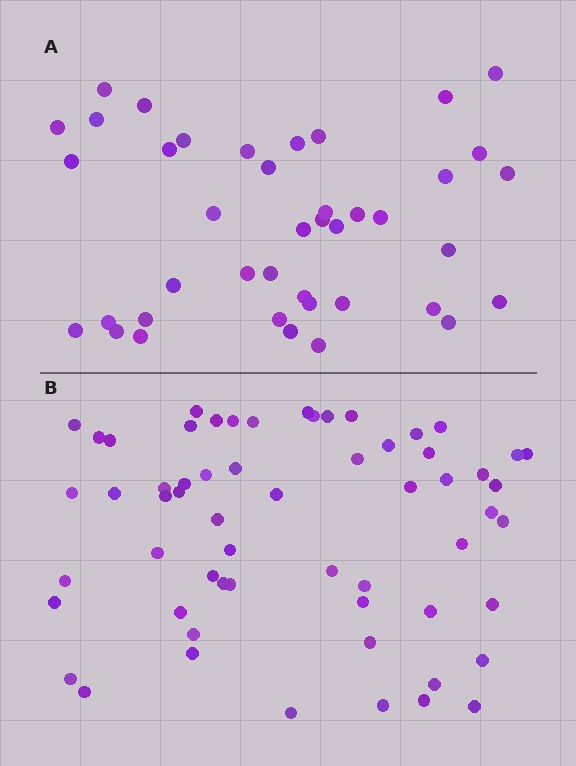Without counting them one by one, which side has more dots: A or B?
Region B (the bottom region) has more dots.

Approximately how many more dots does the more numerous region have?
Region B has approximately 20 more dots than region A.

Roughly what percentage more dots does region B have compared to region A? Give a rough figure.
About 45% more.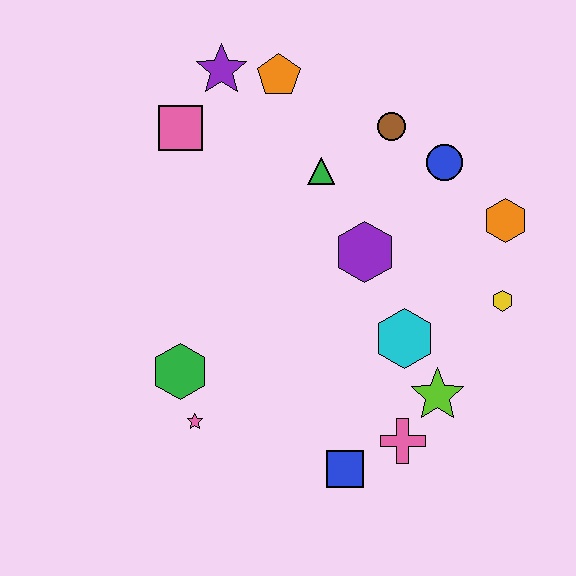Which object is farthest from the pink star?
The orange hexagon is farthest from the pink star.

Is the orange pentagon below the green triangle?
No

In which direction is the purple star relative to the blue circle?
The purple star is to the left of the blue circle.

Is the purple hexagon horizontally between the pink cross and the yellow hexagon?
No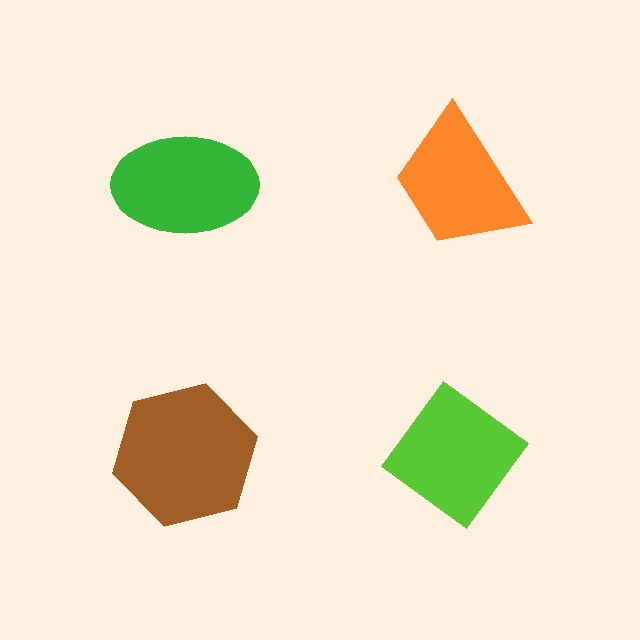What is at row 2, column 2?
A lime diamond.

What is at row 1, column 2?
An orange trapezoid.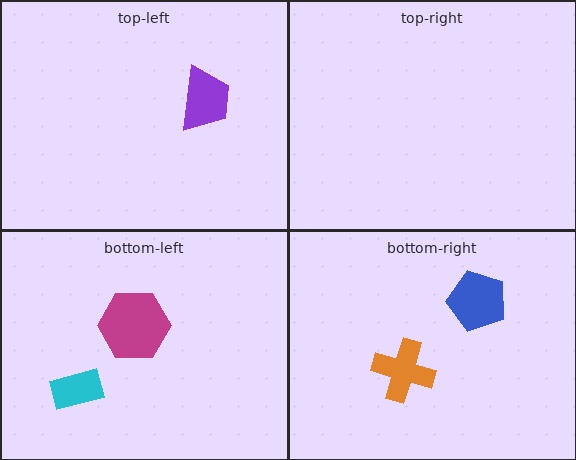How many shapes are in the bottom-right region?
2.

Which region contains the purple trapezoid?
The top-left region.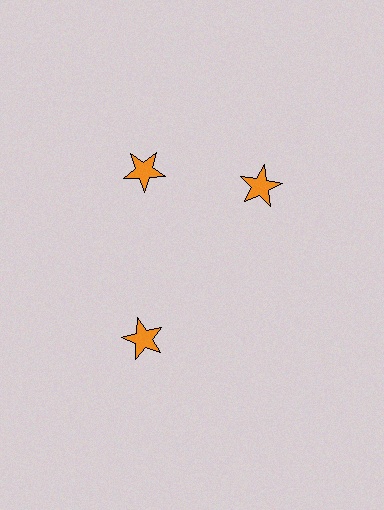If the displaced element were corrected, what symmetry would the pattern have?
It would have 3-fold rotational symmetry — the pattern would map onto itself every 120 degrees.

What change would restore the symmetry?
The symmetry would be restored by rotating it back into even spacing with its neighbors so that all 3 stars sit at equal angles and equal distance from the center.